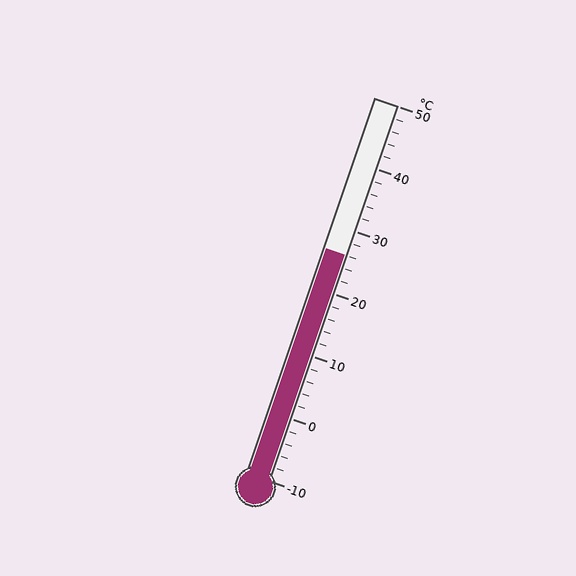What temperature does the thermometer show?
The thermometer shows approximately 26°C.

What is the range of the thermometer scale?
The thermometer scale ranges from -10°C to 50°C.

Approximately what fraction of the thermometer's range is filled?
The thermometer is filled to approximately 60% of its range.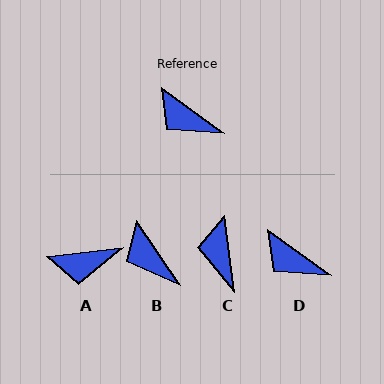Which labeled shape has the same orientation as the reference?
D.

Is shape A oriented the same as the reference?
No, it is off by about 43 degrees.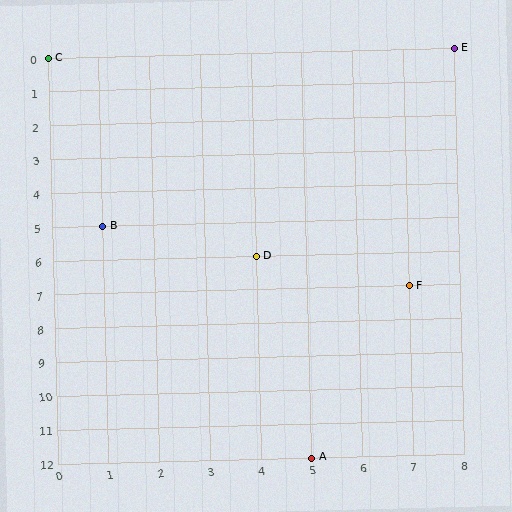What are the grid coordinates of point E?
Point E is at grid coordinates (8, 0).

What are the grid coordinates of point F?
Point F is at grid coordinates (7, 7).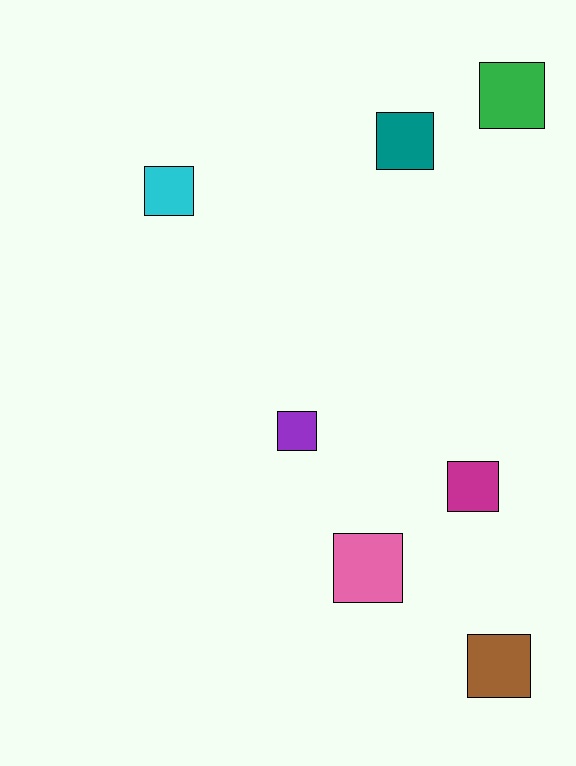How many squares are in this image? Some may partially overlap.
There are 7 squares.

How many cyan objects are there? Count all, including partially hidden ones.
There is 1 cyan object.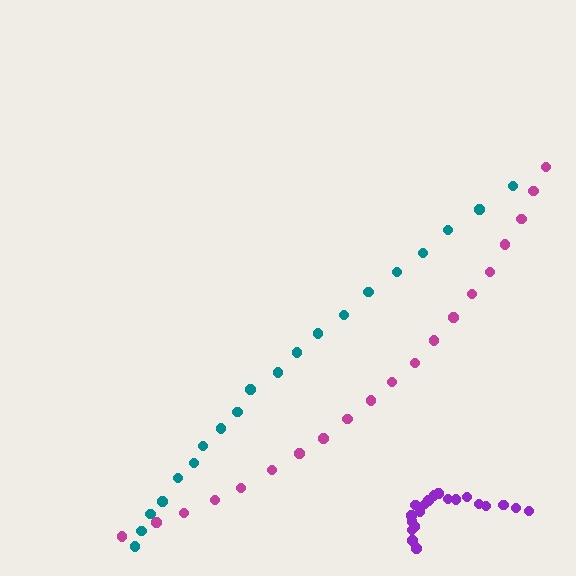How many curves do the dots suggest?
There are 3 distinct paths.